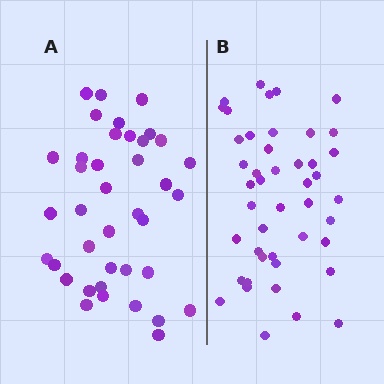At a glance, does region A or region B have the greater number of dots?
Region B (the right region) has more dots.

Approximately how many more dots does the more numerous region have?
Region B has about 6 more dots than region A.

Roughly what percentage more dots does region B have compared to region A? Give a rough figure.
About 15% more.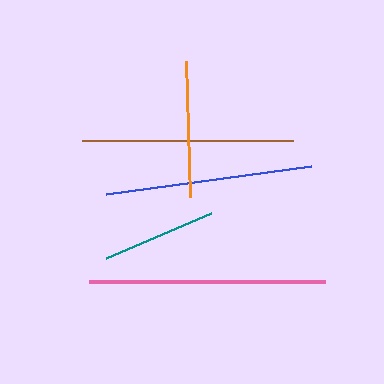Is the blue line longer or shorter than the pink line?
The pink line is longer than the blue line.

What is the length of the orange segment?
The orange segment is approximately 136 pixels long.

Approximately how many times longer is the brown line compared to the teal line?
The brown line is approximately 1.8 times the length of the teal line.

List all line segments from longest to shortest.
From longest to shortest: pink, brown, blue, orange, teal.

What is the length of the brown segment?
The brown segment is approximately 210 pixels long.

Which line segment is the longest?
The pink line is the longest at approximately 237 pixels.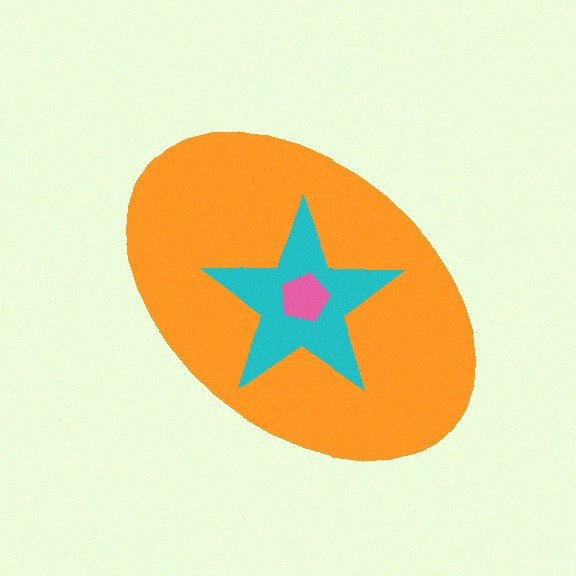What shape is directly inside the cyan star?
The pink pentagon.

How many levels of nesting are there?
3.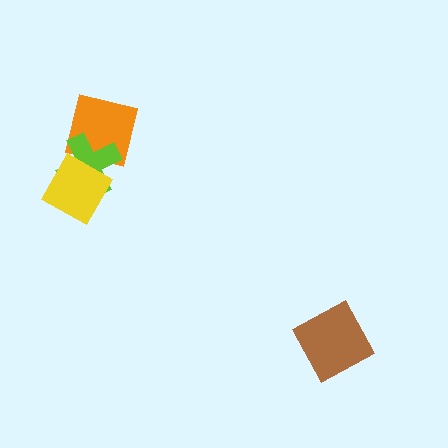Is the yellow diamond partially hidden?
No, no other shape covers it.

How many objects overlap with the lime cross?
2 objects overlap with the lime cross.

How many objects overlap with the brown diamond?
0 objects overlap with the brown diamond.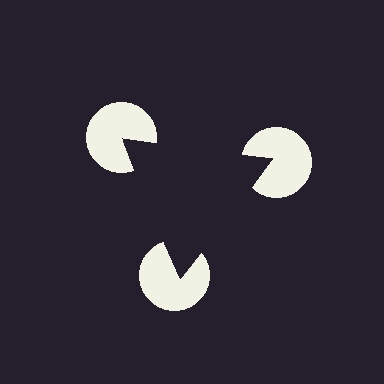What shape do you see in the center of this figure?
An illusory triangle — its edges are inferred from the aligned wedge cuts in the pac-man discs, not physically drawn.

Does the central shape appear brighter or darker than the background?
It typically appears slightly darker than the background, even though no actual brightness change is drawn.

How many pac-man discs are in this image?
There are 3 — one at each vertex of the illusory triangle.